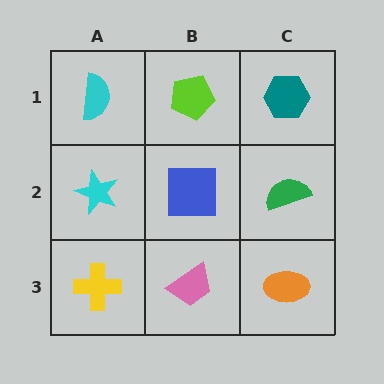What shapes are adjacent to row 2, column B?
A lime pentagon (row 1, column B), a pink trapezoid (row 3, column B), a cyan star (row 2, column A), a green semicircle (row 2, column C).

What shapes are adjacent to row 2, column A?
A cyan semicircle (row 1, column A), a yellow cross (row 3, column A), a blue square (row 2, column B).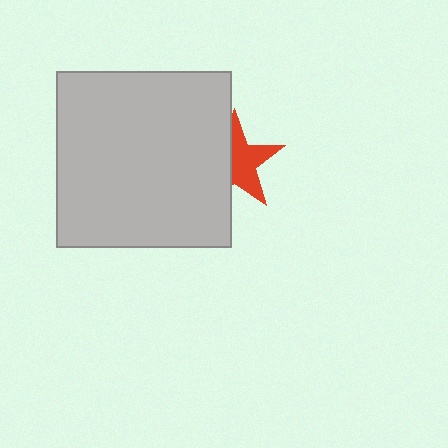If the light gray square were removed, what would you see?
You would see the complete red star.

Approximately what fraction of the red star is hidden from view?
Roughly 43% of the red star is hidden behind the light gray square.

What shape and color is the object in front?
The object in front is a light gray square.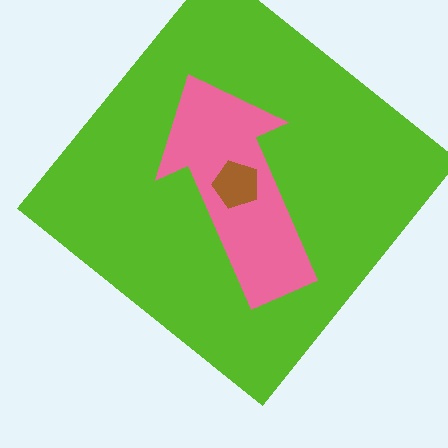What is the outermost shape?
The lime diamond.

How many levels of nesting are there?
3.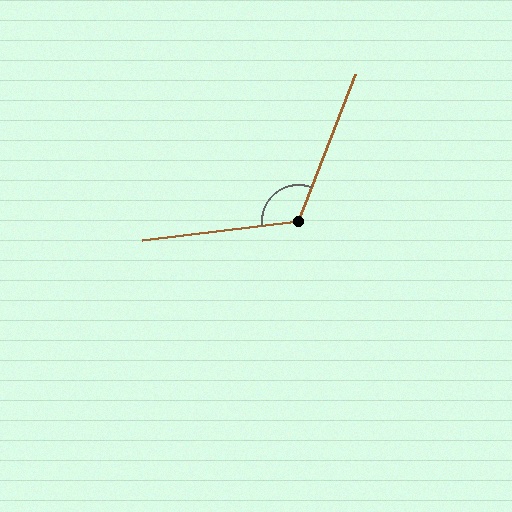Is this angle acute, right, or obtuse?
It is obtuse.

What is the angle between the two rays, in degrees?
Approximately 118 degrees.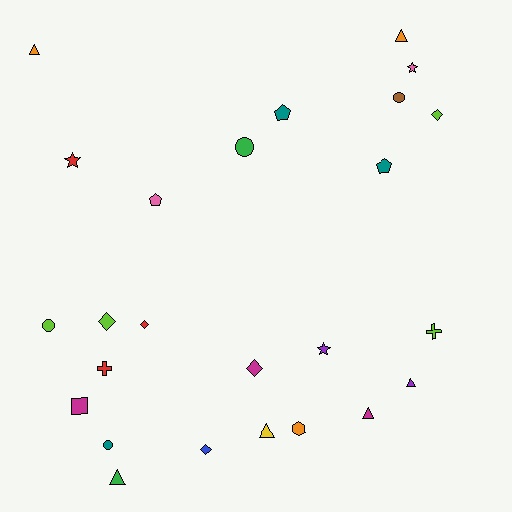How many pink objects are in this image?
There are 2 pink objects.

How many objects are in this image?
There are 25 objects.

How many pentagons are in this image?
There are 3 pentagons.